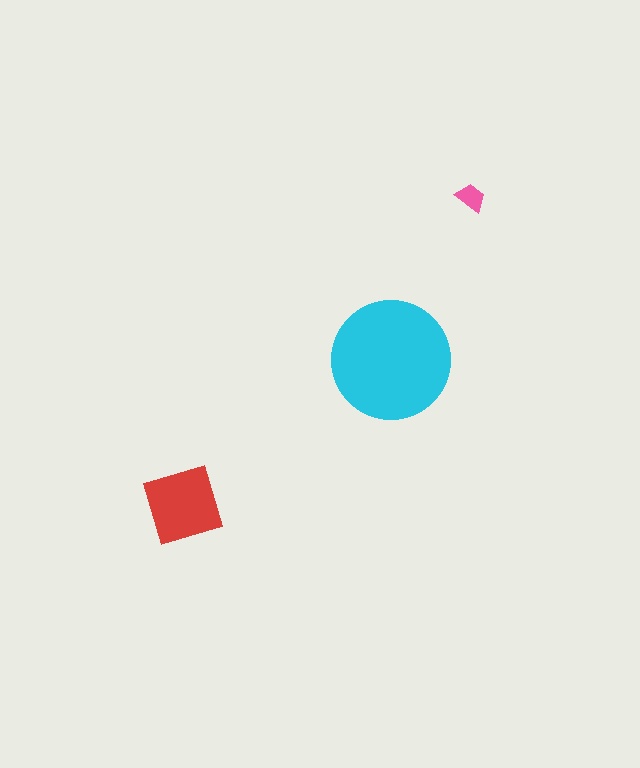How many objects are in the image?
There are 3 objects in the image.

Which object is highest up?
The pink trapezoid is topmost.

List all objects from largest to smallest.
The cyan circle, the red diamond, the pink trapezoid.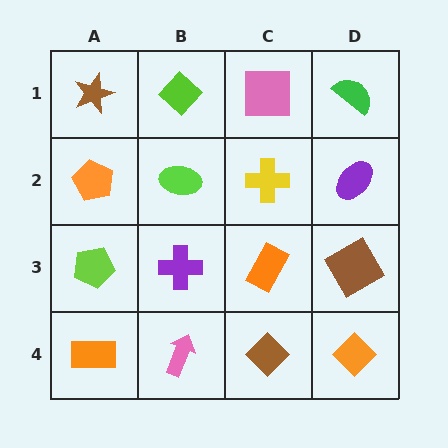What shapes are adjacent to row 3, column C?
A yellow cross (row 2, column C), a brown diamond (row 4, column C), a purple cross (row 3, column B), a brown square (row 3, column D).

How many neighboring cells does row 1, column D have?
2.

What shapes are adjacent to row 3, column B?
A lime ellipse (row 2, column B), a pink arrow (row 4, column B), a lime pentagon (row 3, column A), an orange rectangle (row 3, column C).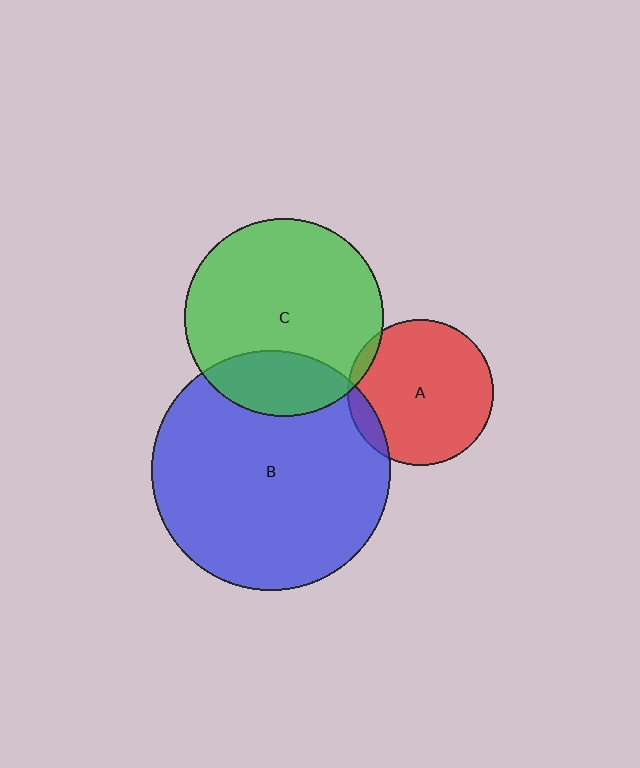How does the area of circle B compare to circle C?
Approximately 1.4 times.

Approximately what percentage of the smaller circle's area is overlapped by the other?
Approximately 25%.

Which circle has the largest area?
Circle B (blue).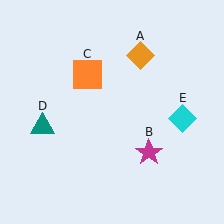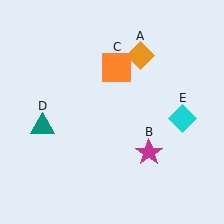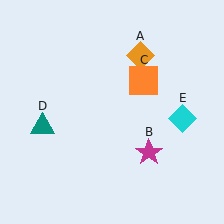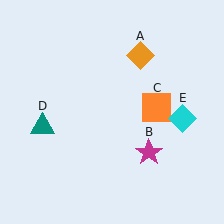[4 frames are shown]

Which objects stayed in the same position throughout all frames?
Orange diamond (object A) and magenta star (object B) and teal triangle (object D) and cyan diamond (object E) remained stationary.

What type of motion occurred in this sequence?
The orange square (object C) rotated clockwise around the center of the scene.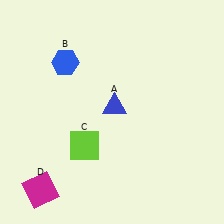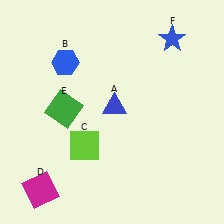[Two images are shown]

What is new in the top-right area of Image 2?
A blue star (F) was added in the top-right area of Image 2.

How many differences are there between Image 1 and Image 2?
There are 2 differences between the two images.